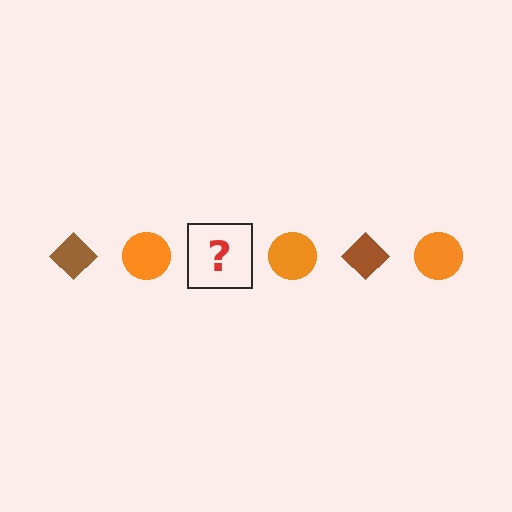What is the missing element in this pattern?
The missing element is a brown diamond.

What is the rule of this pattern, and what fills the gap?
The rule is that the pattern alternates between brown diamond and orange circle. The gap should be filled with a brown diamond.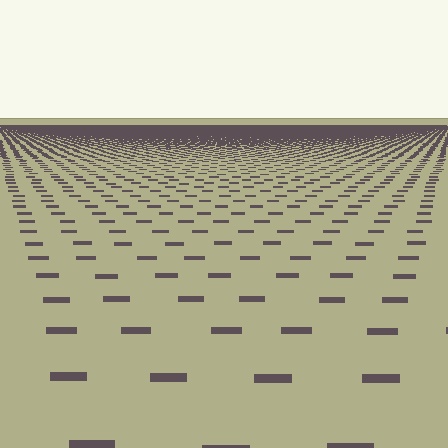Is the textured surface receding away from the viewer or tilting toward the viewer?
The surface is receding away from the viewer. Texture elements get smaller and denser toward the top.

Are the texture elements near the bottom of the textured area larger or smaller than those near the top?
Larger. Near the bottom, elements are closer to the viewer and appear at a bigger on-screen size.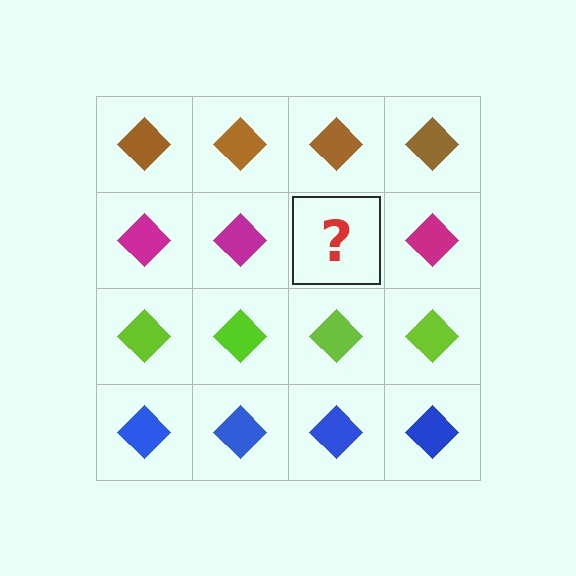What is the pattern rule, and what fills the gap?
The rule is that each row has a consistent color. The gap should be filled with a magenta diamond.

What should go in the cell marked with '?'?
The missing cell should contain a magenta diamond.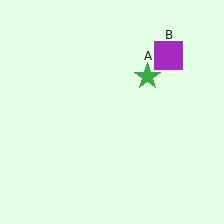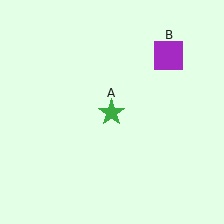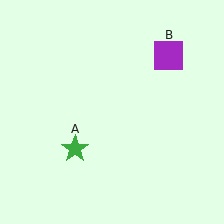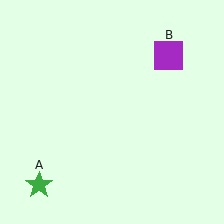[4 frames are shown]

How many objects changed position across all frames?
1 object changed position: green star (object A).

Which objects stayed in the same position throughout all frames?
Purple square (object B) remained stationary.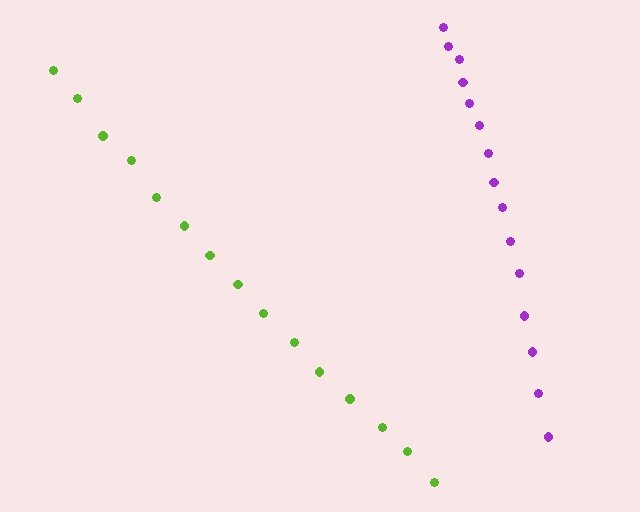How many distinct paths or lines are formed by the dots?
There are 2 distinct paths.